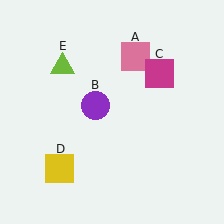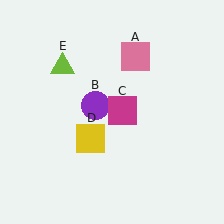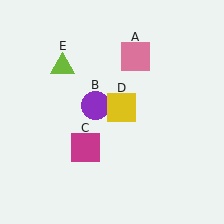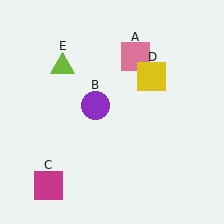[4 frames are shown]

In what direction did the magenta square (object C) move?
The magenta square (object C) moved down and to the left.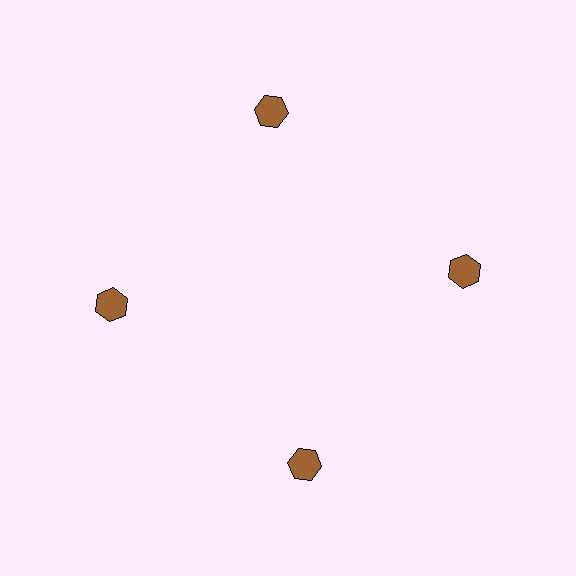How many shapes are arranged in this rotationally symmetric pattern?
There are 4 shapes, arranged in 4 groups of 1.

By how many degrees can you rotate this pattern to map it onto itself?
The pattern maps onto itself every 90 degrees of rotation.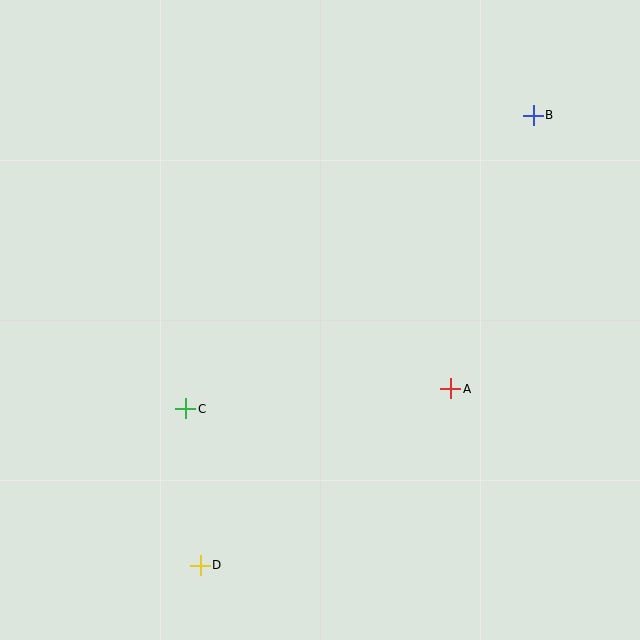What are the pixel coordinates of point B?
Point B is at (533, 115).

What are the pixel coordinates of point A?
Point A is at (451, 389).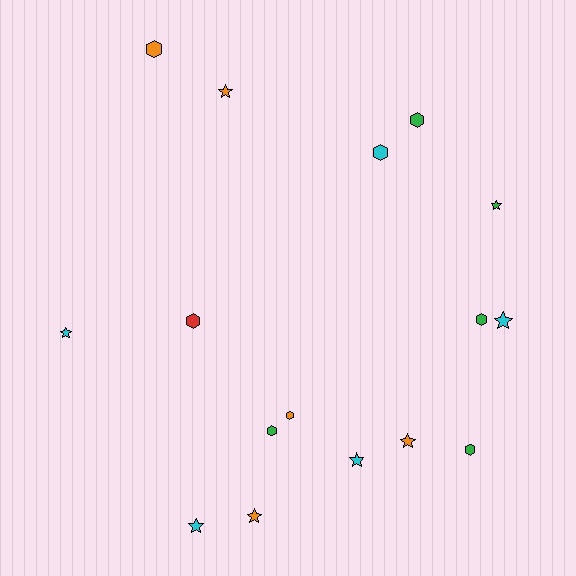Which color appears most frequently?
Green, with 5 objects.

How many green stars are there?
There is 1 green star.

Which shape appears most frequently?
Hexagon, with 8 objects.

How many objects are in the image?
There are 16 objects.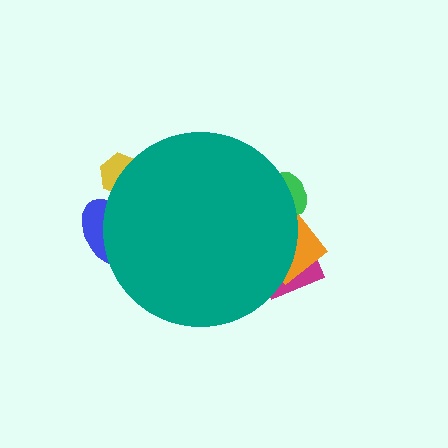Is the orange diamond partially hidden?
Yes, the orange diamond is partially hidden behind the teal circle.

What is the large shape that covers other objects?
A teal circle.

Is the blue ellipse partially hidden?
Yes, the blue ellipse is partially hidden behind the teal circle.